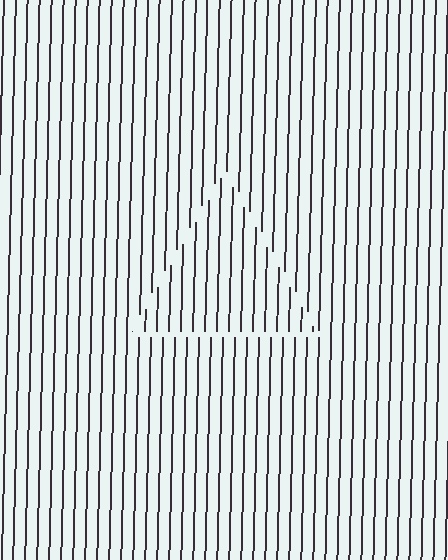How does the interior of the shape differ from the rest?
The interior of the shape contains the same grating, shifted by half a period — the contour is defined by the phase discontinuity where line-ends from the inner and outer gratings abut.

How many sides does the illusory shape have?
3 sides — the line-ends trace a triangle.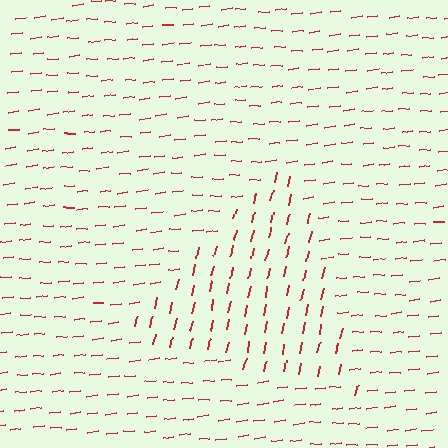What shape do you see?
I see a triangle.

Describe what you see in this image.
The image is filled with small red line segments. A triangle region in the image has lines oriented differently from the surrounding lines, creating a visible texture boundary.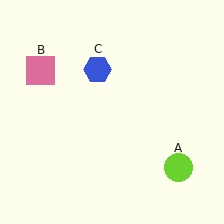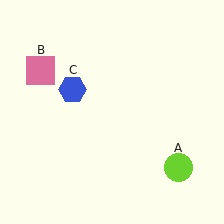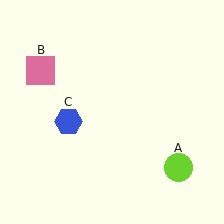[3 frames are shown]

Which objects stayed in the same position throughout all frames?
Lime circle (object A) and pink square (object B) remained stationary.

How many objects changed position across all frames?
1 object changed position: blue hexagon (object C).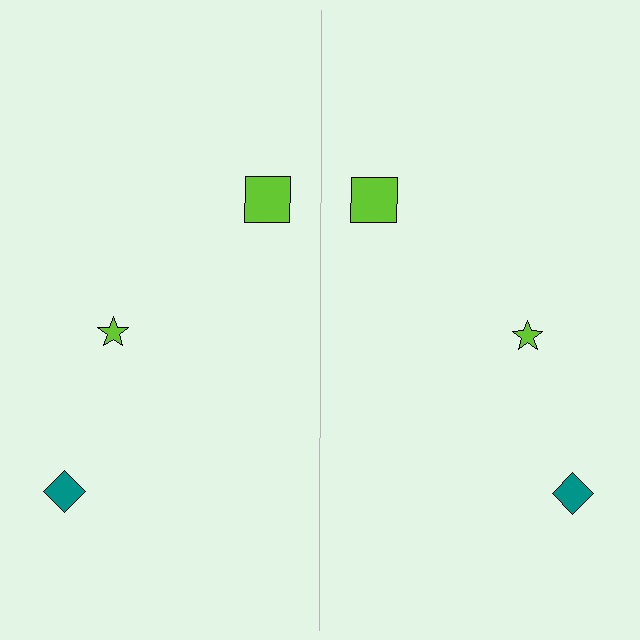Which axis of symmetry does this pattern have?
The pattern has a vertical axis of symmetry running through the center of the image.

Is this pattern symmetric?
Yes, this pattern has bilateral (reflection) symmetry.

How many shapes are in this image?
There are 6 shapes in this image.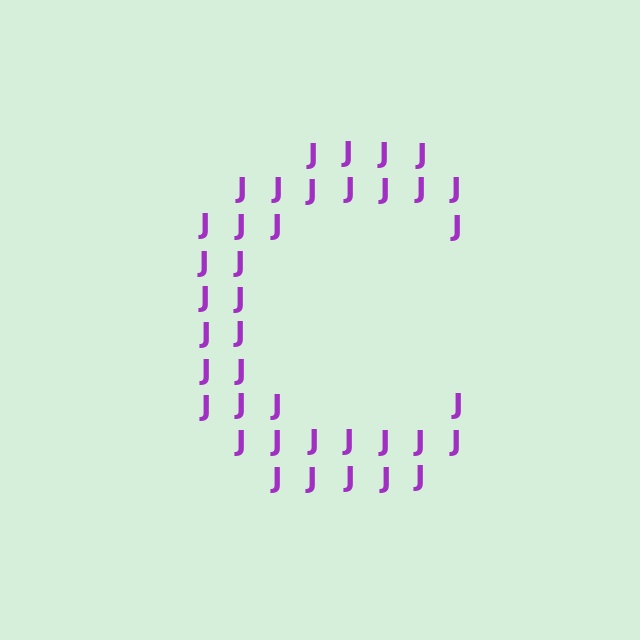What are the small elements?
The small elements are letter J's.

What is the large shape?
The large shape is the letter C.